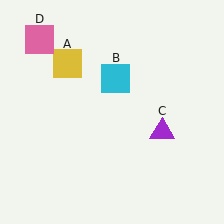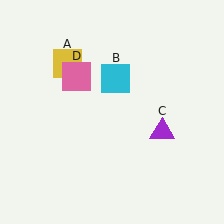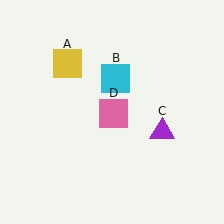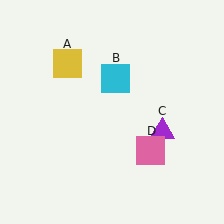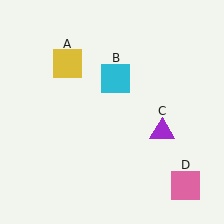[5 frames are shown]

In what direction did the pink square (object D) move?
The pink square (object D) moved down and to the right.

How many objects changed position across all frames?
1 object changed position: pink square (object D).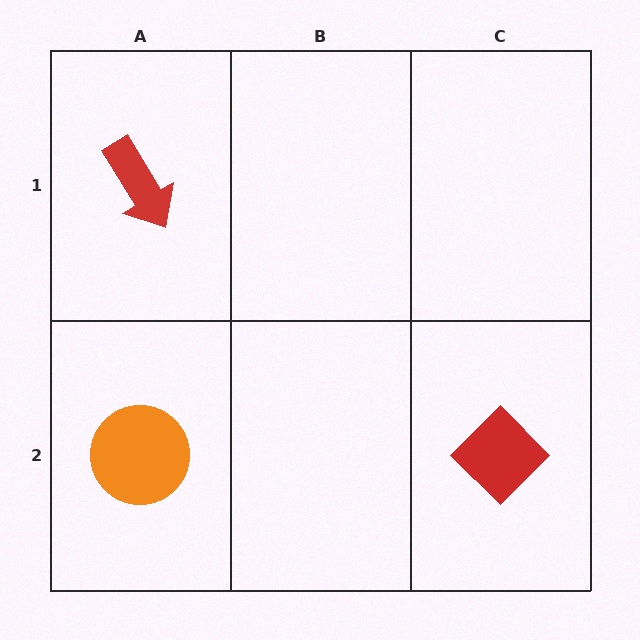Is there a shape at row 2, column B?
No, that cell is empty.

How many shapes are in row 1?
1 shape.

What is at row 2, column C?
A red diamond.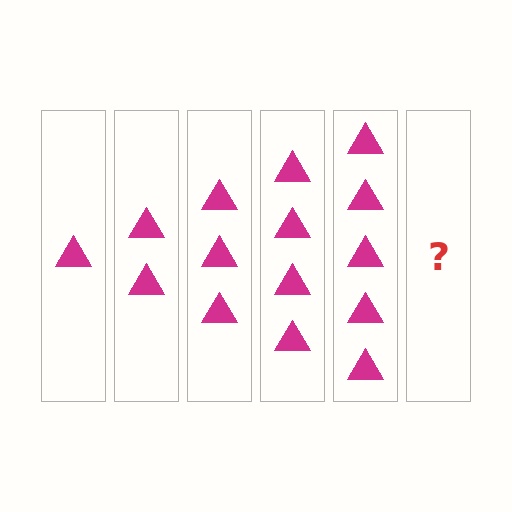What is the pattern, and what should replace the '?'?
The pattern is that each step adds one more triangle. The '?' should be 6 triangles.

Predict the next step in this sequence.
The next step is 6 triangles.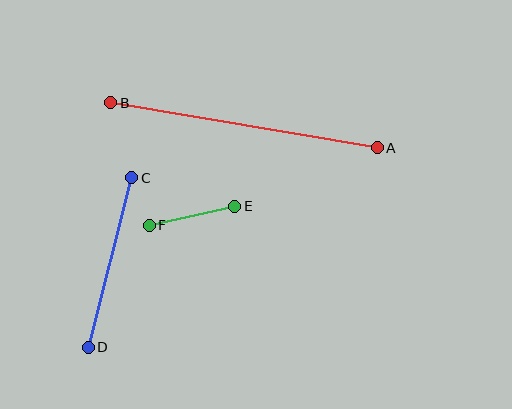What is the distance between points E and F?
The distance is approximately 88 pixels.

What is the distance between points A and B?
The distance is approximately 270 pixels.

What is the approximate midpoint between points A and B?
The midpoint is at approximately (244, 125) pixels.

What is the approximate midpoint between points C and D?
The midpoint is at approximately (110, 263) pixels.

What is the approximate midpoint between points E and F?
The midpoint is at approximately (192, 216) pixels.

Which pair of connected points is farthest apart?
Points A and B are farthest apart.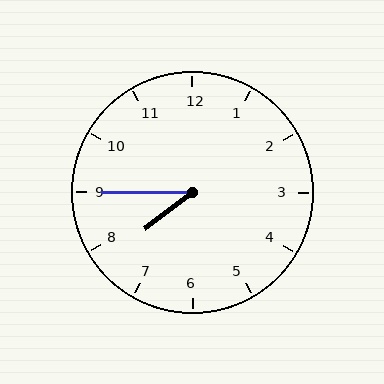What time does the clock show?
7:45.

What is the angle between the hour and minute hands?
Approximately 38 degrees.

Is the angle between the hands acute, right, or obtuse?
It is acute.